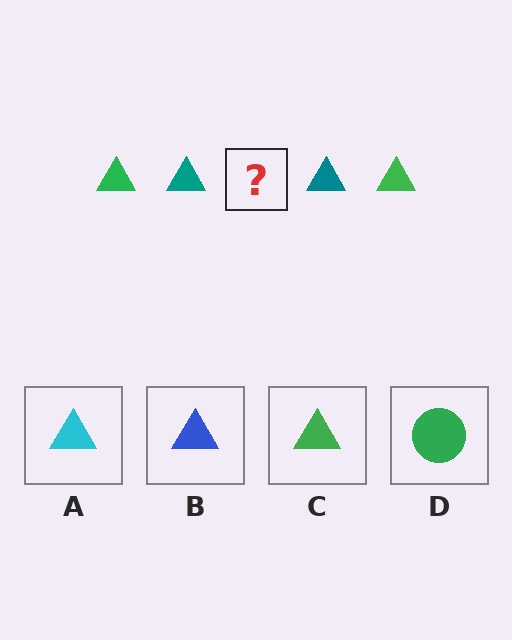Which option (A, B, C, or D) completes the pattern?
C.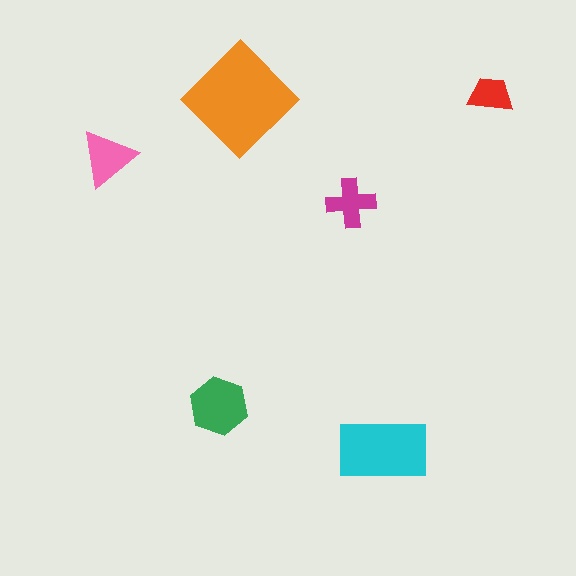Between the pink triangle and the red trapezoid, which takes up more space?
The pink triangle.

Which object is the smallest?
The red trapezoid.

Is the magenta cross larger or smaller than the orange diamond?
Smaller.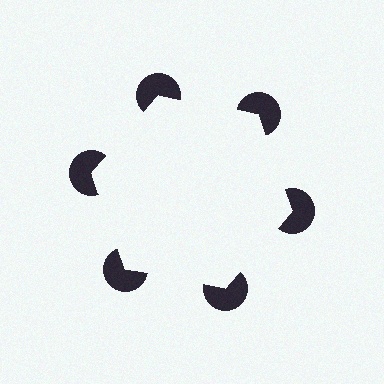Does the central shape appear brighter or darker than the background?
It typically appears slightly brighter than the background, even though no actual brightness change is drawn.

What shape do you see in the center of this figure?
An illusory hexagon — its edges are inferred from the aligned wedge cuts in the pac-man discs, not physically drawn.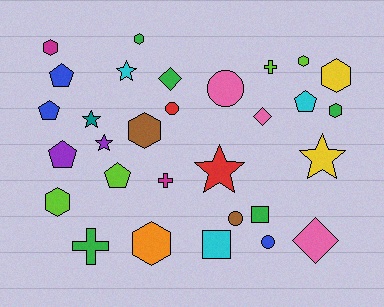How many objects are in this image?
There are 30 objects.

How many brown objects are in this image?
There are 2 brown objects.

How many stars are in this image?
There are 5 stars.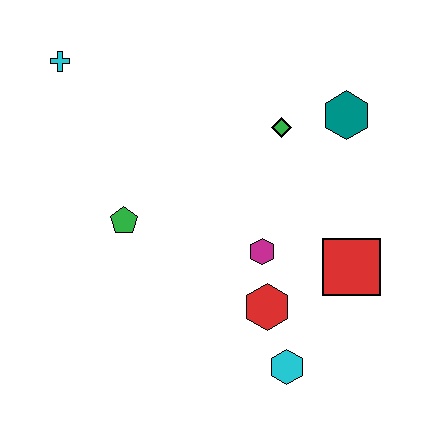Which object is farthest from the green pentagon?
The teal hexagon is farthest from the green pentagon.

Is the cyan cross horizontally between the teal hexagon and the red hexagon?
No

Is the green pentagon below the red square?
No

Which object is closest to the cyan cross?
The green pentagon is closest to the cyan cross.